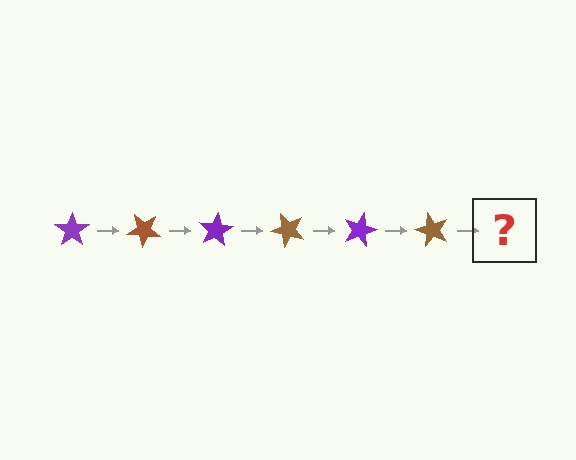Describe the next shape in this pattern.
It should be a purple star, rotated 240 degrees from the start.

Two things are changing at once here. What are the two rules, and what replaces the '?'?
The two rules are that it rotates 40 degrees each step and the color cycles through purple and brown. The '?' should be a purple star, rotated 240 degrees from the start.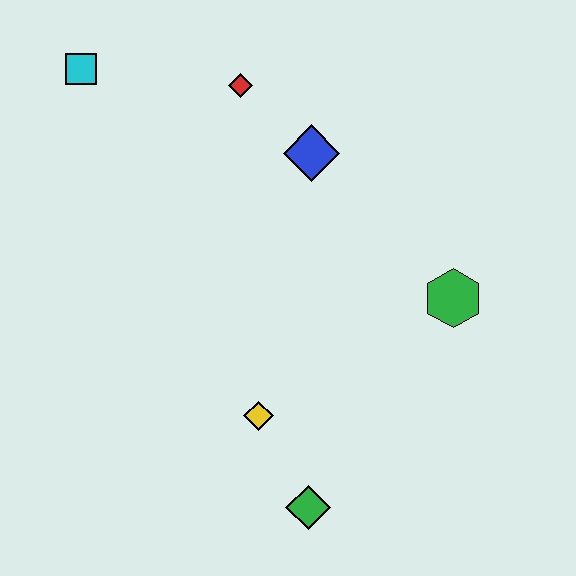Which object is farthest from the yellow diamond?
The cyan square is farthest from the yellow diamond.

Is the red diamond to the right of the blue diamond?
No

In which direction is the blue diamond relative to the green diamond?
The blue diamond is above the green diamond.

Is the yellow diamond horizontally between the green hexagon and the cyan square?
Yes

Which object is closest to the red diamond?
The blue diamond is closest to the red diamond.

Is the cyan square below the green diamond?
No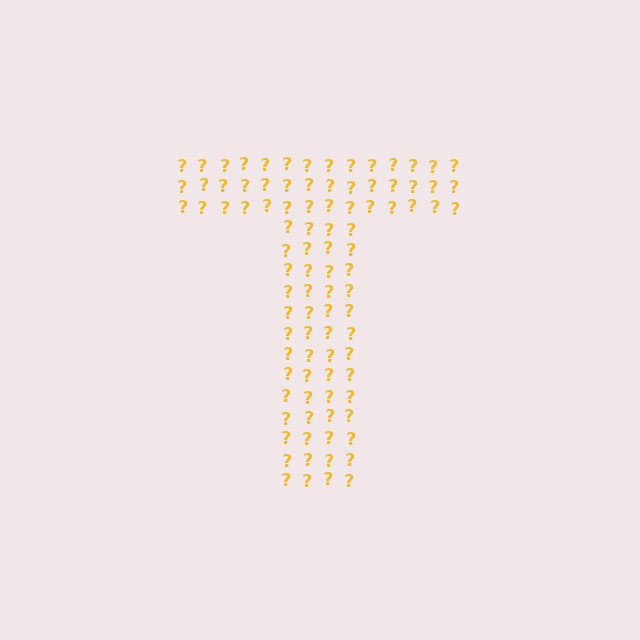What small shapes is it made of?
It is made of small question marks.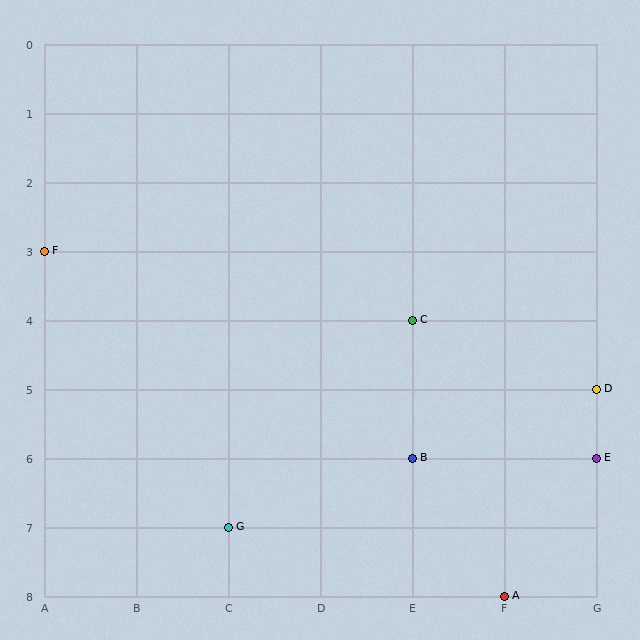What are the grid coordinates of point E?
Point E is at grid coordinates (G, 6).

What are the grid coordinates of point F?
Point F is at grid coordinates (A, 3).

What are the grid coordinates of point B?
Point B is at grid coordinates (E, 6).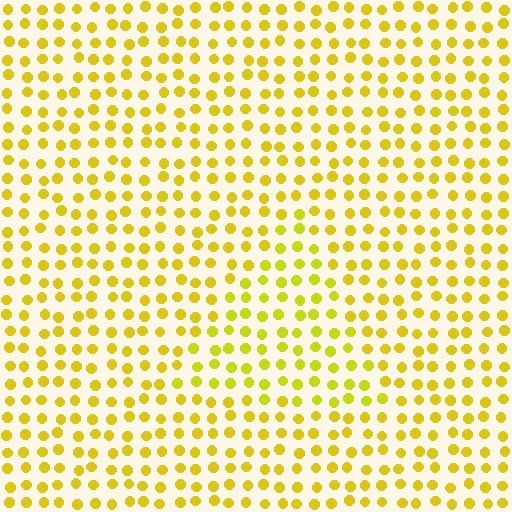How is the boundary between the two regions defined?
The boundary is defined purely by a slight shift in hue (about 13 degrees). Spacing, size, and orientation are identical on both sides.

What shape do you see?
I see a triangle.